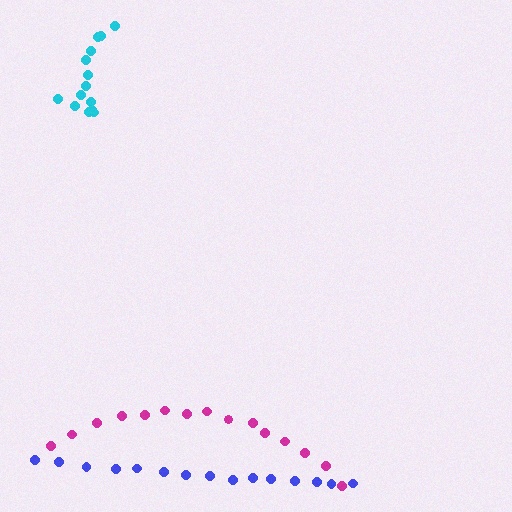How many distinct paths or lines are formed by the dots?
There are 3 distinct paths.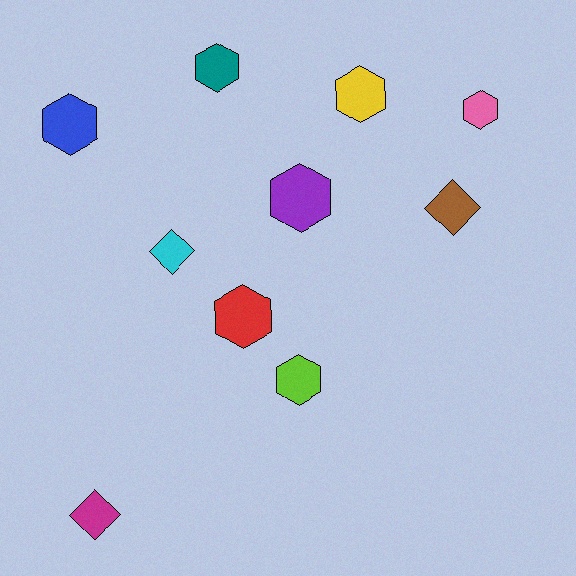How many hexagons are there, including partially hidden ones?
There are 7 hexagons.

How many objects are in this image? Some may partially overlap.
There are 10 objects.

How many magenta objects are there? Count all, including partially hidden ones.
There is 1 magenta object.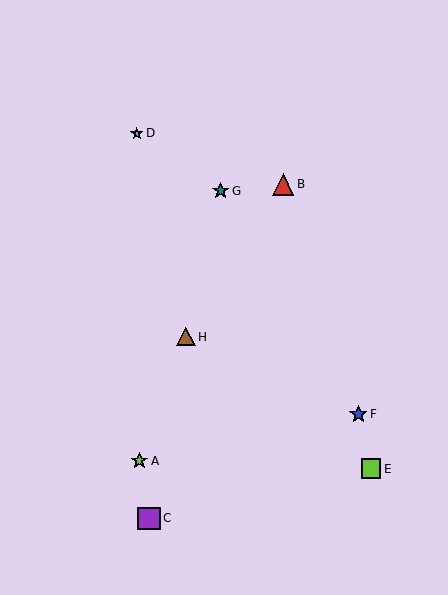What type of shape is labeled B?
Shape B is a red triangle.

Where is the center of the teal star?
The center of the teal star is at (221, 191).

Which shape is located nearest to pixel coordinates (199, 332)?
The brown triangle (labeled H) at (186, 337) is nearest to that location.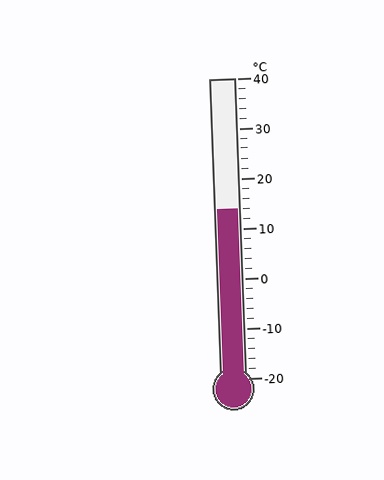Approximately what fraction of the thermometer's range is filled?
The thermometer is filled to approximately 55% of its range.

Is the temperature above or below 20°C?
The temperature is below 20°C.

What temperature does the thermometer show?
The thermometer shows approximately 14°C.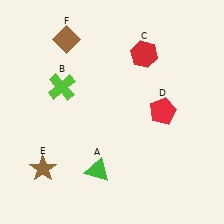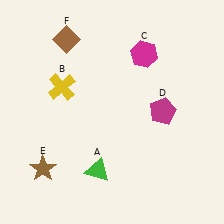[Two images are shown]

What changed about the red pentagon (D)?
In Image 1, D is red. In Image 2, it changed to magenta.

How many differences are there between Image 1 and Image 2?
There are 3 differences between the two images.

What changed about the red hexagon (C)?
In Image 1, C is red. In Image 2, it changed to magenta.